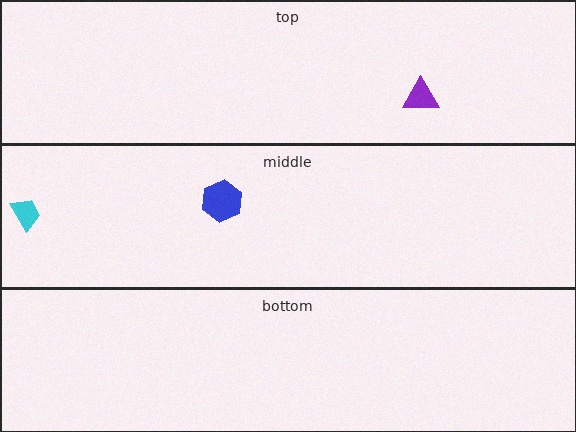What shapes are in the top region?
The purple triangle.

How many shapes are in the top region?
1.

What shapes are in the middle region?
The cyan trapezoid, the blue hexagon.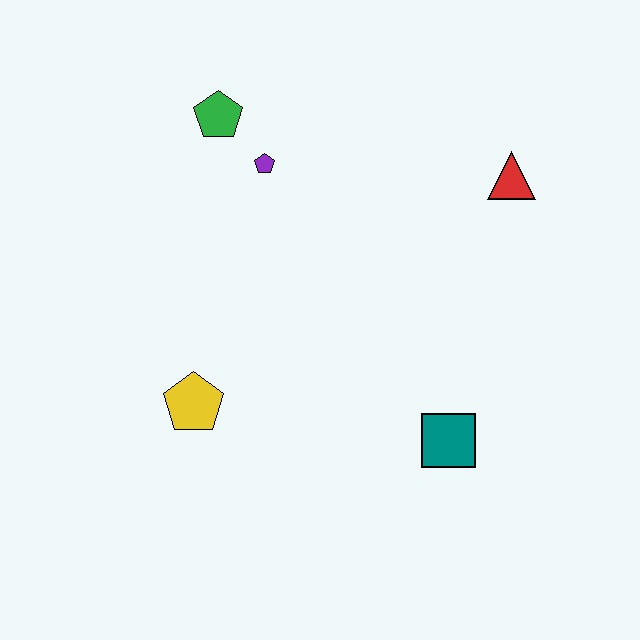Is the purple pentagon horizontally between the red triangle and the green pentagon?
Yes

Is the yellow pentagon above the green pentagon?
No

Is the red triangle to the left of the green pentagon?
No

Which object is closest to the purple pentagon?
The green pentagon is closest to the purple pentagon.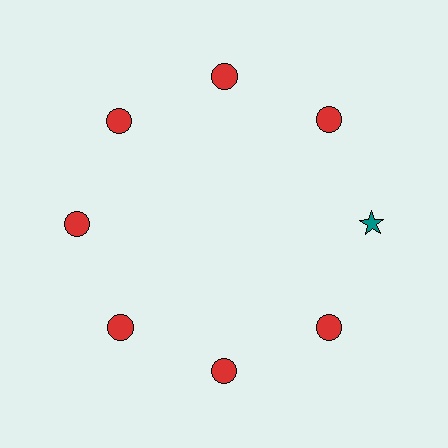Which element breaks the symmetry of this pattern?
The teal star at roughly the 3 o'clock position breaks the symmetry. All other shapes are red circles.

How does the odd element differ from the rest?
It differs in both color (teal instead of red) and shape (star instead of circle).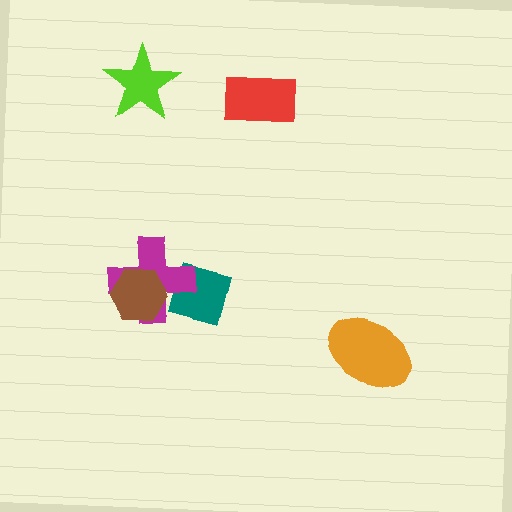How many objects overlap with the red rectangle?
0 objects overlap with the red rectangle.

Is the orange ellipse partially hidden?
No, no other shape covers it.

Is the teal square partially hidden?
Yes, it is partially covered by another shape.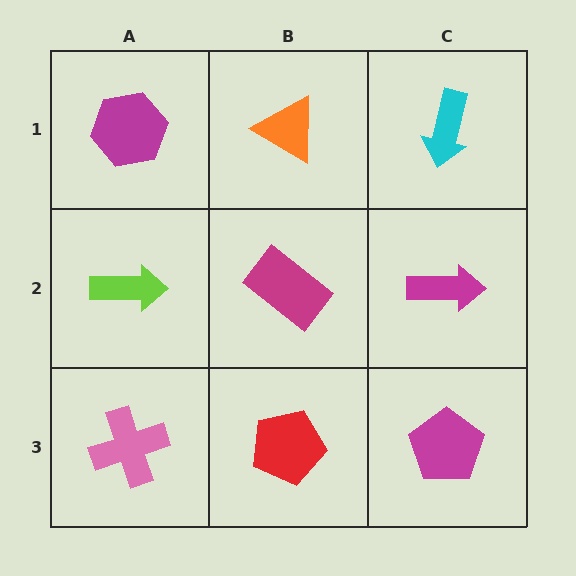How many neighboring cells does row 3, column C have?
2.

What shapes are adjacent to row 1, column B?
A magenta rectangle (row 2, column B), a magenta hexagon (row 1, column A), a cyan arrow (row 1, column C).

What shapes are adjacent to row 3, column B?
A magenta rectangle (row 2, column B), a pink cross (row 3, column A), a magenta pentagon (row 3, column C).